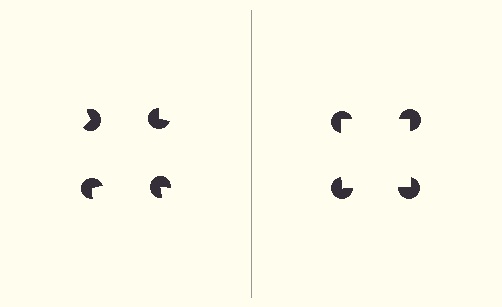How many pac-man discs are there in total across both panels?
8 — 4 on each side.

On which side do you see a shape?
An illusory square appears on the right side. On the left side the wedge cuts are rotated, so no coherent shape forms.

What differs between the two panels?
The pac-man discs are positioned identically on both sides; only the wedge orientations differ. On the right they align to a square; on the left they are misaligned.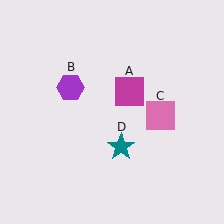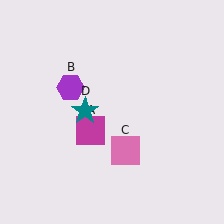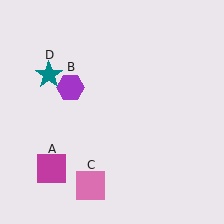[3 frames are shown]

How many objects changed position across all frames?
3 objects changed position: magenta square (object A), pink square (object C), teal star (object D).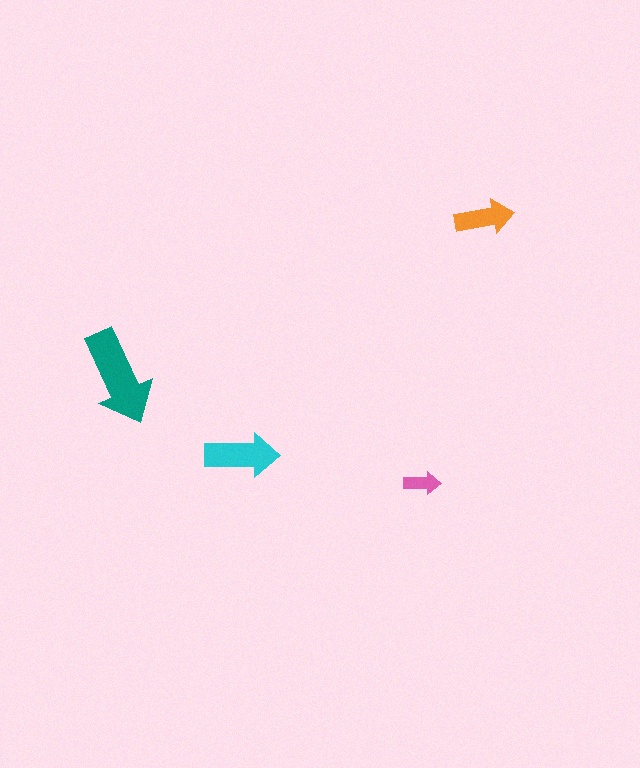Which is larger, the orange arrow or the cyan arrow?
The cyan one.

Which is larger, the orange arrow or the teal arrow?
The teal one.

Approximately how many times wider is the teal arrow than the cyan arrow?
About 1.5 times wider.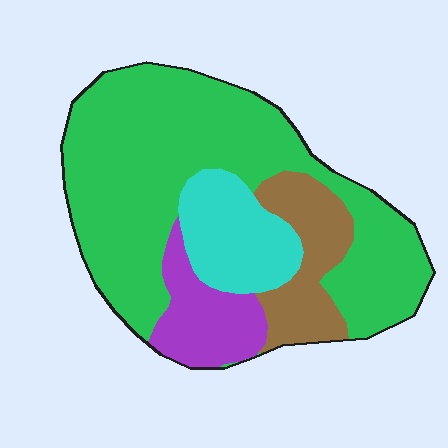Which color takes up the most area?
Green, at roughly 60%.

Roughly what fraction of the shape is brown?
Brown covers roughly 15% of the shape.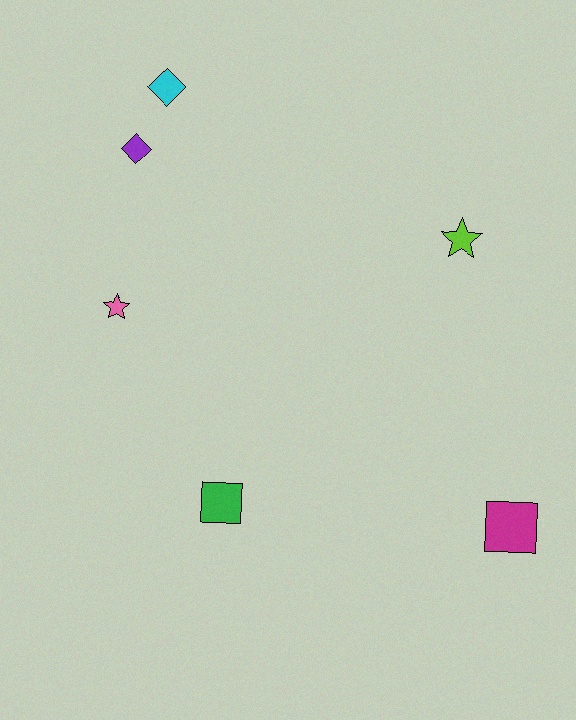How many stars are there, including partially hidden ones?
There are 2 stars.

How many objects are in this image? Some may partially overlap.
There are 6 objects.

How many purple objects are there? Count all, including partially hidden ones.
There is 1 purple object.